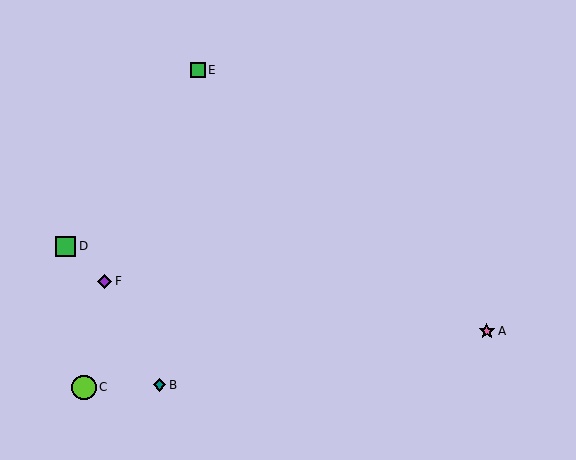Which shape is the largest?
The lime circle (labeled C) is the largest.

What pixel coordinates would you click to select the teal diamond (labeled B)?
Click at (159, 385) to select the teal diamond B.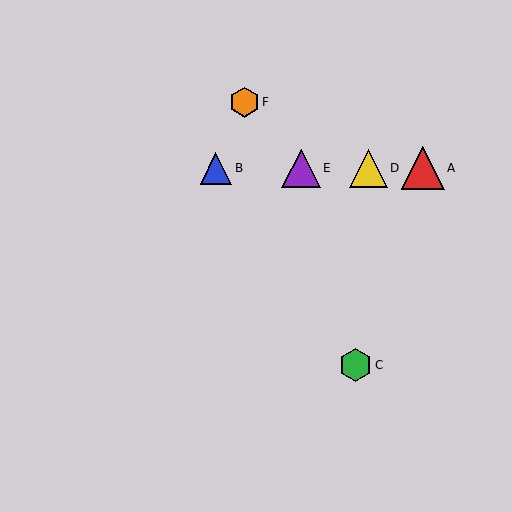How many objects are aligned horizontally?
4 objects (A, B, D, E) are aligned horizontally.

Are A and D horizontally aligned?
Yes, both are at y≈168.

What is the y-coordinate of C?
Object C is at y≈365.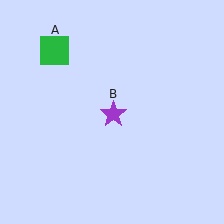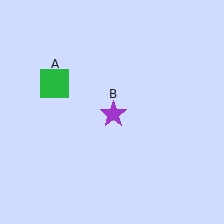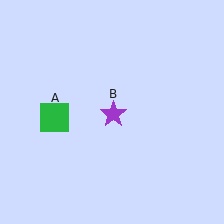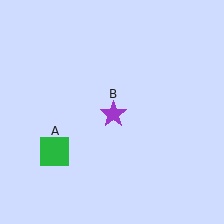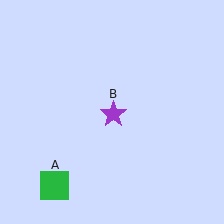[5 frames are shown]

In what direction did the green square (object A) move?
The green square (object A) moved down.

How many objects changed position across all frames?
1 object changed position: green square (object A).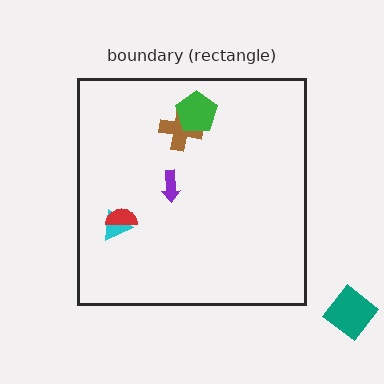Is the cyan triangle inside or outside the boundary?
Inside.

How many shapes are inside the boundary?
5 inside, 1 outside.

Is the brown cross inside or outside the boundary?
Inside.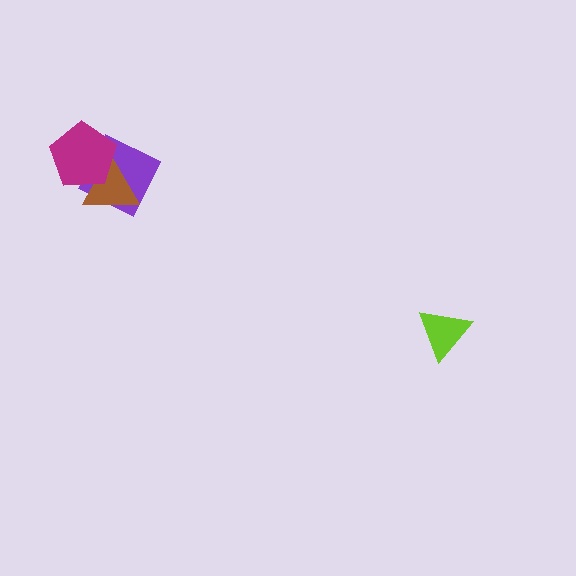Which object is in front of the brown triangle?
The magenta pentagon is in front of the brown triangle.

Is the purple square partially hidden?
Yes, it is partially covered by another shape.